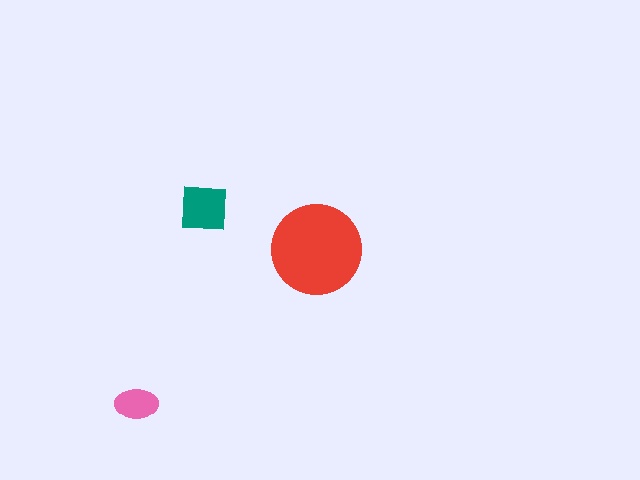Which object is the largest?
The red circle.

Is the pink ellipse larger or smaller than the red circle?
Smaller.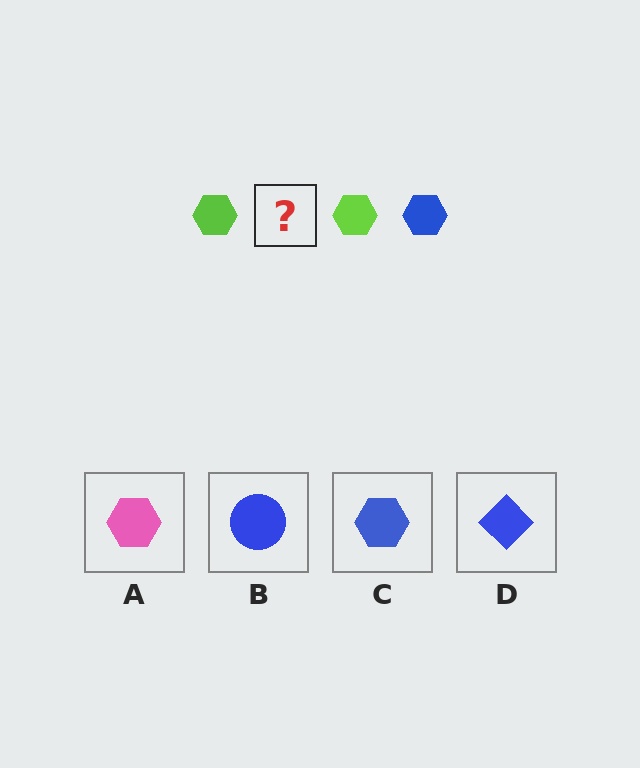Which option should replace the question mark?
Option C.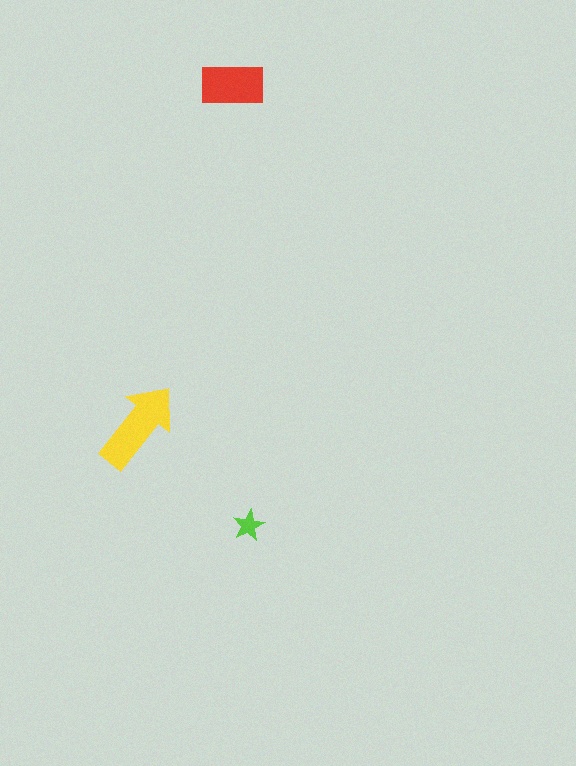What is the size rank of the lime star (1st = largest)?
3rd.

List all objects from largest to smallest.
The yellow arrow, the red rectangle, the lime star.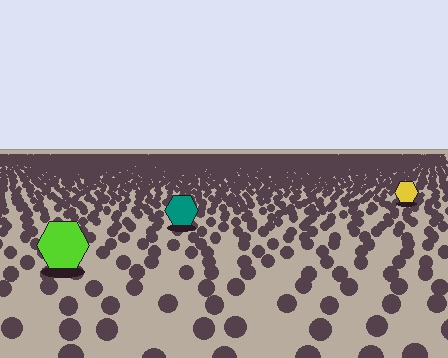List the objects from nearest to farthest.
From nearest to farthest: the lime hexagon, the teal hexagon, the yellow hexagon.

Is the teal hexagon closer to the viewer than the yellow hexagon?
Yes. The teal hexagon is closer — you can tell from the texture gradient: the ground texture is coarser near it.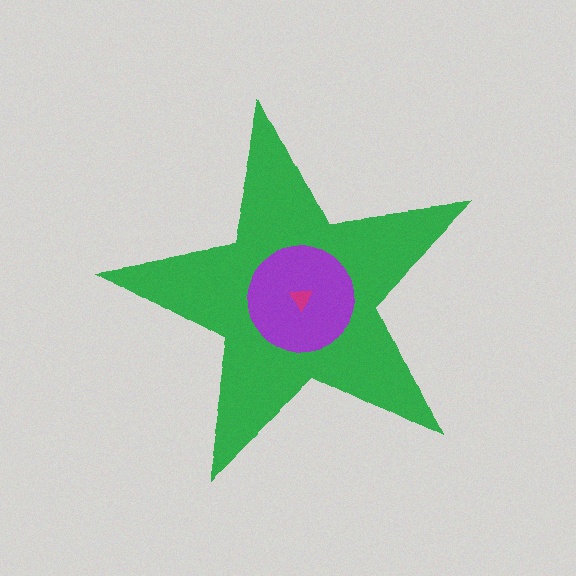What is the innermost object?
The magenta triangle.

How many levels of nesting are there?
3.